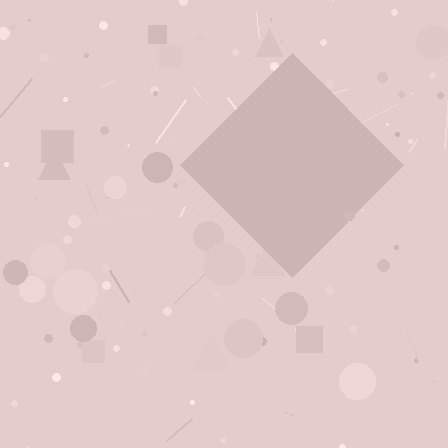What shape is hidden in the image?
A diamond is hidden in the image.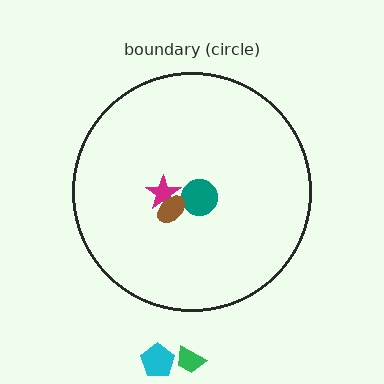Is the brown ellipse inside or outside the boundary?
Inside.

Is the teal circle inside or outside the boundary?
Inside.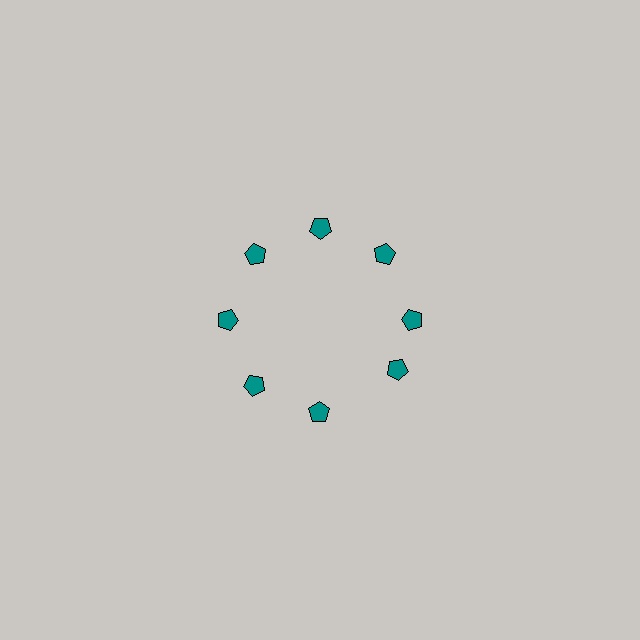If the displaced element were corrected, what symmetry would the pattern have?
It would have 8-fold rotational symmetry — the pattern would map onto itself every 45 degrees.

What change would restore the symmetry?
The symmetry would be restored by rotating it back into even spacing with its neighbors so that all 8 pentagons sit at equal angles and equal distance from the center.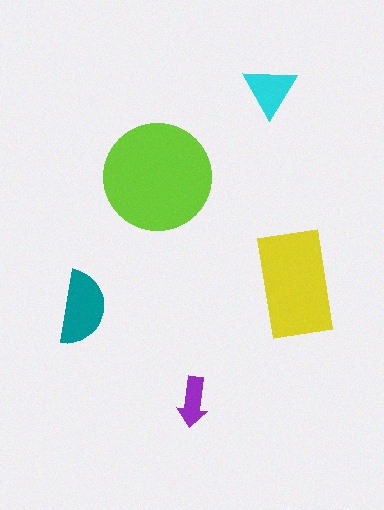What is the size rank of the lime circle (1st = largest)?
1st.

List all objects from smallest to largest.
The purple arrow, the cyan triangle, the teal semicircle, the yellow rectangle, the lime circle.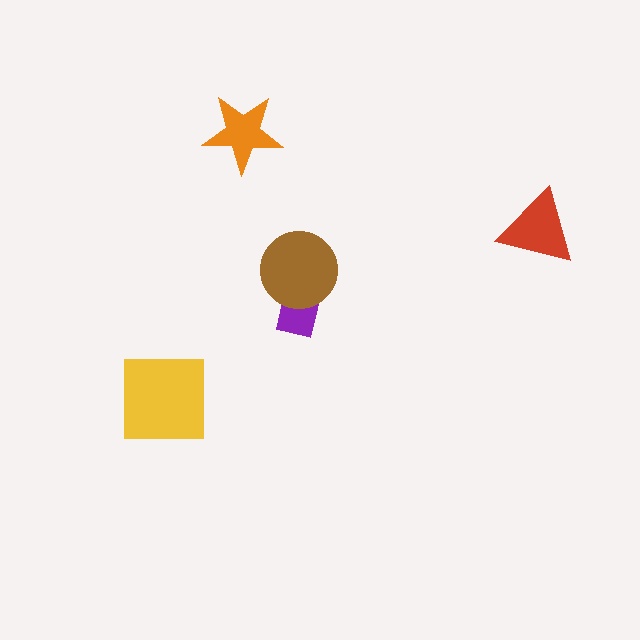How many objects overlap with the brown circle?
1 object overlaps with the brown circle.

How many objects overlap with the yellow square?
0 objects overlap with the yellow square.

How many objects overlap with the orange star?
0 objects overlap with the orange star.